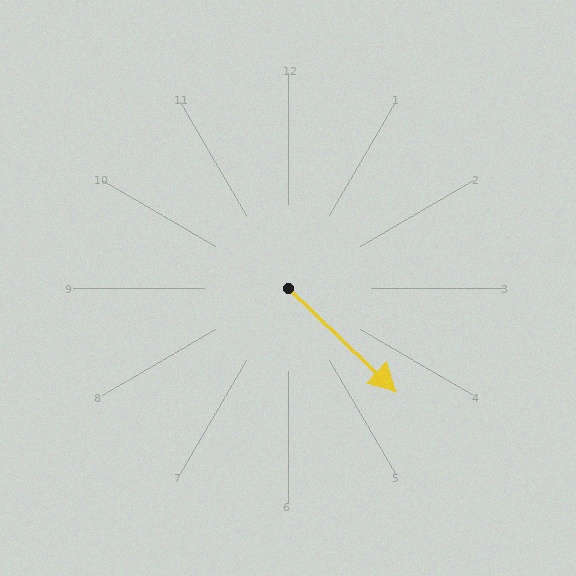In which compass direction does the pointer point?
Southeast.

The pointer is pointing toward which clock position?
Roughly 4 o'clock.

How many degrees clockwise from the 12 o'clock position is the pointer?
Approximately 134 degrees.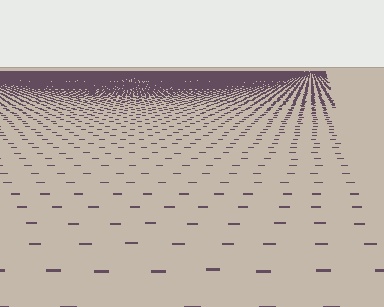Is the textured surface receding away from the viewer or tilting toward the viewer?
The surface is receding away from the viewer. Texture elements get smaller and denser toward the top.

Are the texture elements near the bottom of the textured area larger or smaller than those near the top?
Larger. Near the bottom, elements are closer to the viewer and appear at a bigger on-screen size.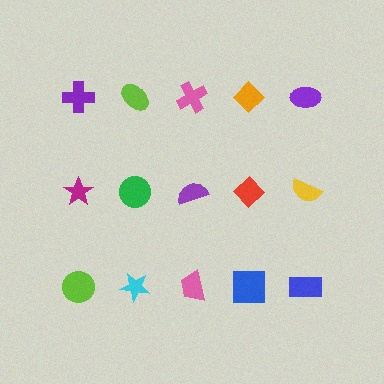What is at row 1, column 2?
A lime ellipse.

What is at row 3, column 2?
A cyan star.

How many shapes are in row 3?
5 shapes.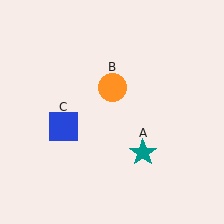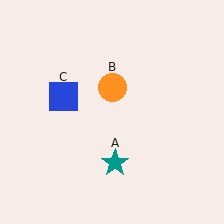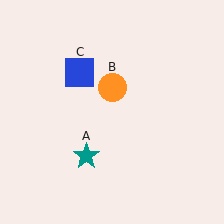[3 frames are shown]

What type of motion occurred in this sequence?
The teal star (object A), blue square (object C) rotated clockwise around the center of the scene.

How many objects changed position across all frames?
2 objects changed position: teal star (object A), blue square (object C).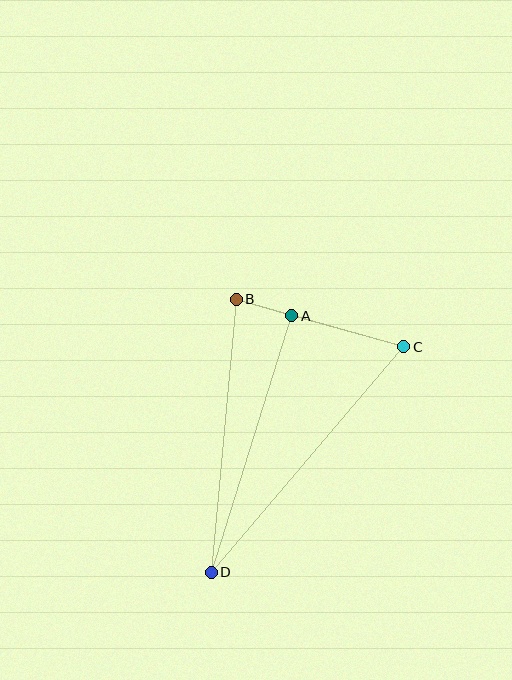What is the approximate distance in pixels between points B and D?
The distance between B and D is approximately 274 pixels.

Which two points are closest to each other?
Points A and B are closest to each other.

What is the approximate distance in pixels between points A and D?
The distance between A and D is approximately 269 pixels.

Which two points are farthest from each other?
Points C and D are farthest from each other.